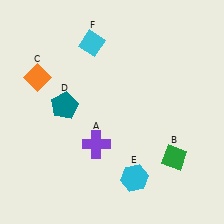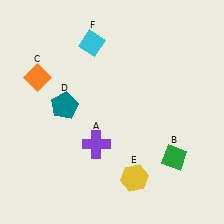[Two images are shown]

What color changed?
The hexagon (E) changed from cyan in Image 1 to yellow in Image 2.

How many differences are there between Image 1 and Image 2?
There is 1 difference between the two images.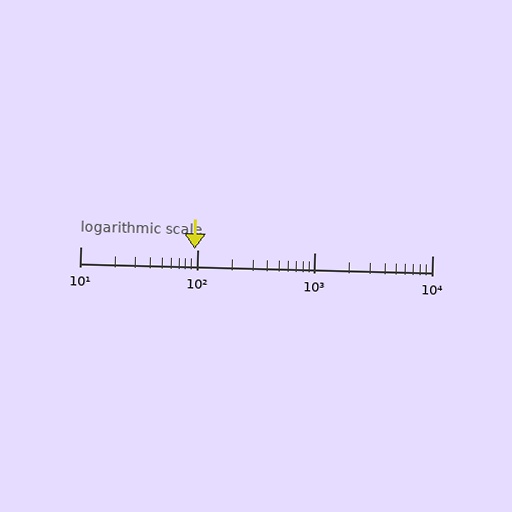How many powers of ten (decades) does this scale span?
The scale spans 3 decades, from 10 to 10000.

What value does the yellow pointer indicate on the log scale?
The pointer indicates approximately 94.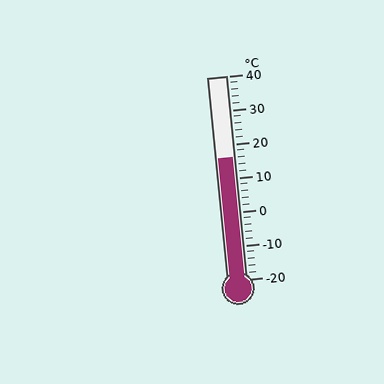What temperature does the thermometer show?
The thermometer shows approximately 16°C.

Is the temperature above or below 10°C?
The temperature is above 10°C.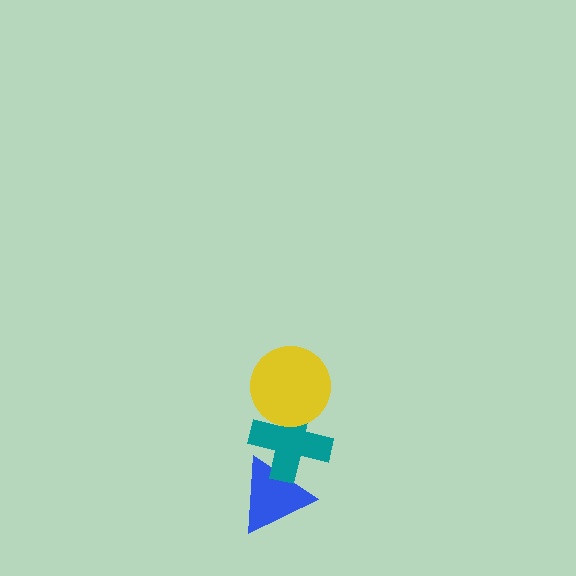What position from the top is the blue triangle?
The blue triangle is 3rd from the top.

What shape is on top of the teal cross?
The yellow circle is on top of the teal cross.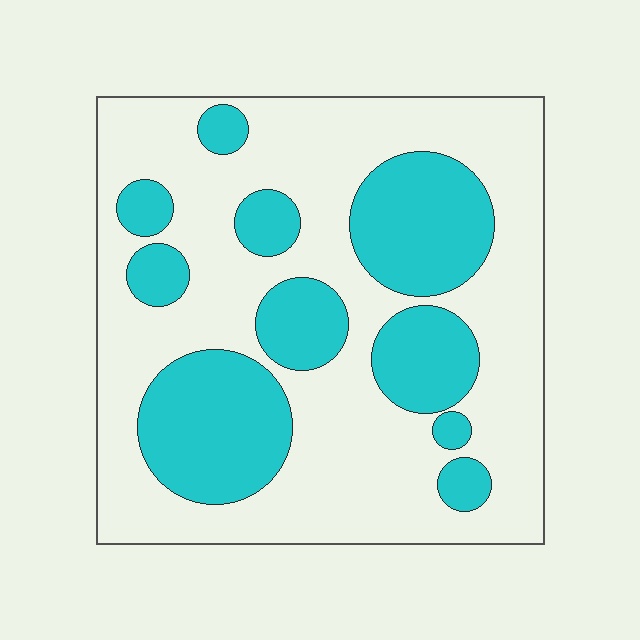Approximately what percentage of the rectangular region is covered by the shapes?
Approximately 35%.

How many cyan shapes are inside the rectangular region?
10.